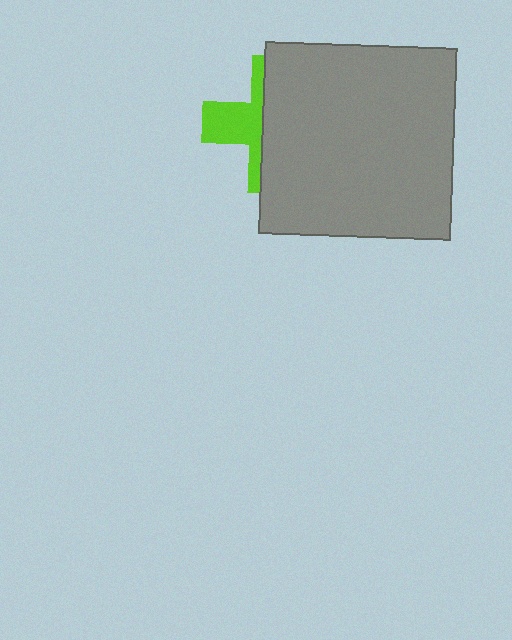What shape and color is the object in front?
The object in front is a gray square.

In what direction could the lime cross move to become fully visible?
The lime cross could move left. That would shift it out from behind the gray square entirely.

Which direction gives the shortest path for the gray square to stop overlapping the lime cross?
Moving right gives the shortest separation.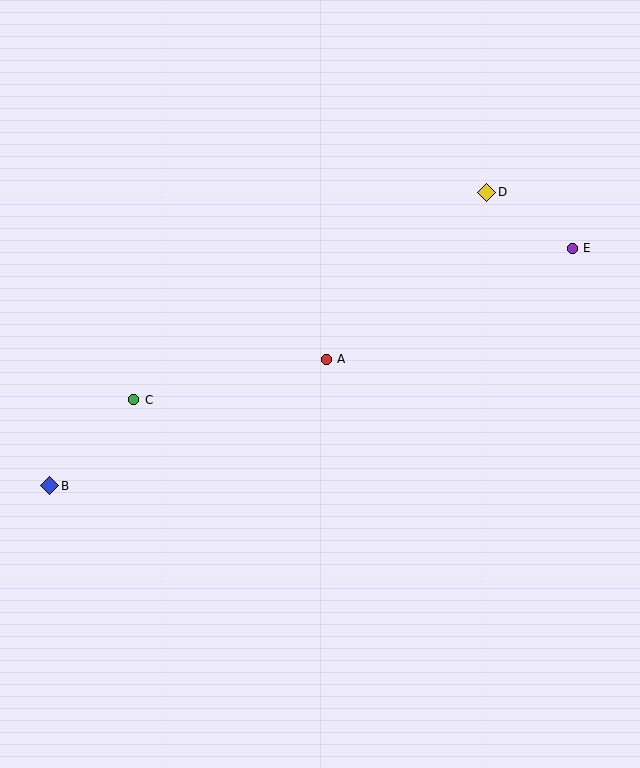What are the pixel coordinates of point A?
Point A is at (326, 359).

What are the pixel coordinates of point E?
Point E is at (572, 248).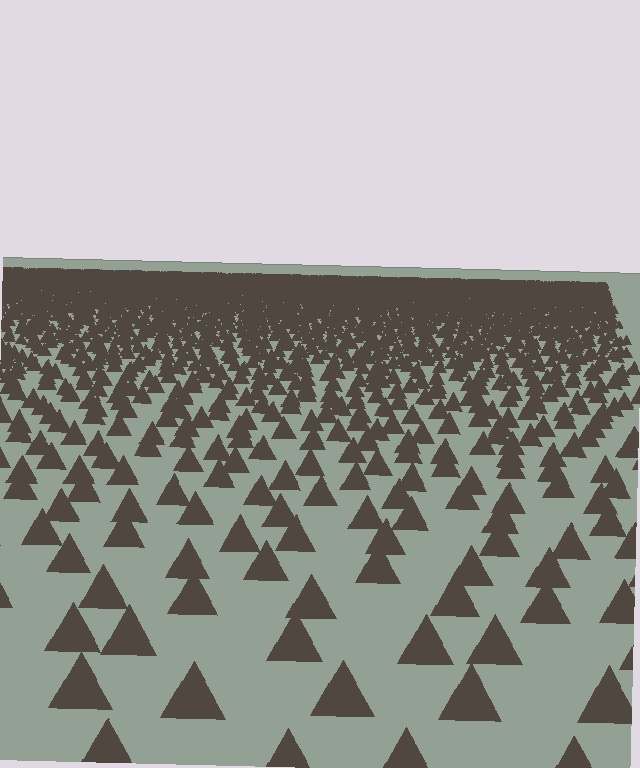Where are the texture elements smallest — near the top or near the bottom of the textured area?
Near the top.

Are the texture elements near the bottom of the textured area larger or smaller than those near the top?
Larger. Near the bottom, elements are closer to the viewer and appear at a bigger on-screen size.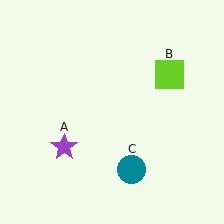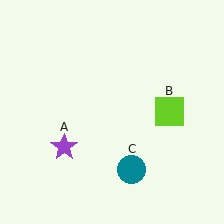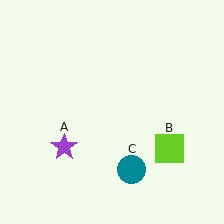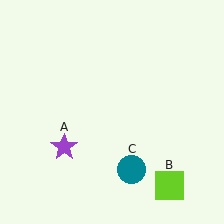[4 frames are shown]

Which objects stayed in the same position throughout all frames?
Purple star (object A) and teal circle (object C) remained stationary.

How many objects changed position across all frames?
1 object changed position: lime square (object B).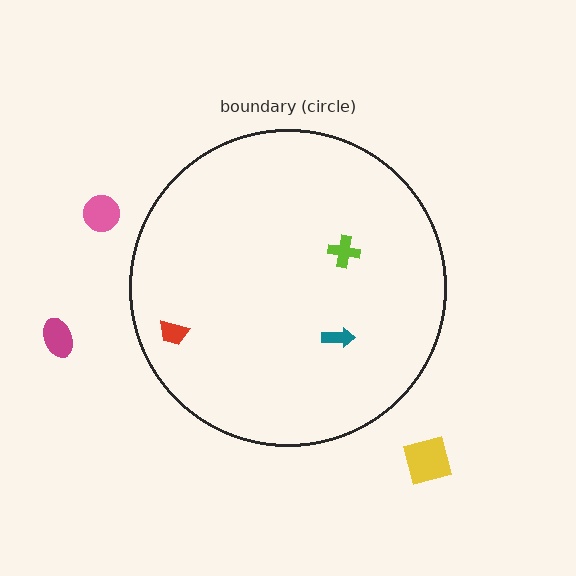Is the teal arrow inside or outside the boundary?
Inside.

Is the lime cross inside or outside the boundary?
Inside.